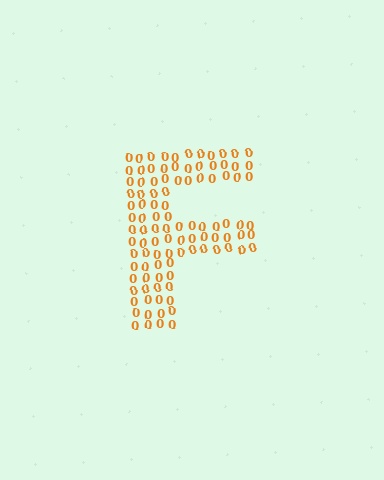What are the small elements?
The small elements are digit 0's.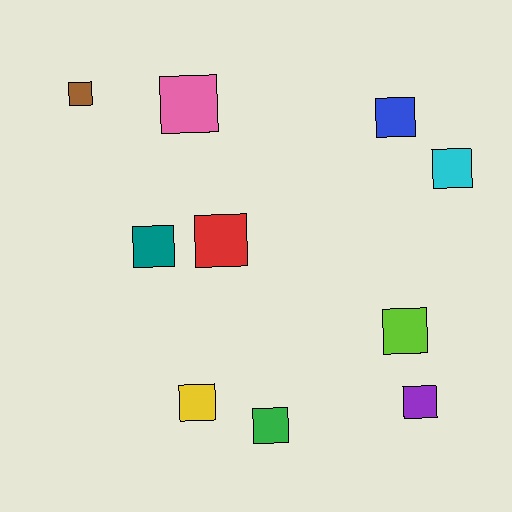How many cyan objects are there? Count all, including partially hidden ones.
There is 1 cyan object.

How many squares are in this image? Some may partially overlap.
There are 10 squares.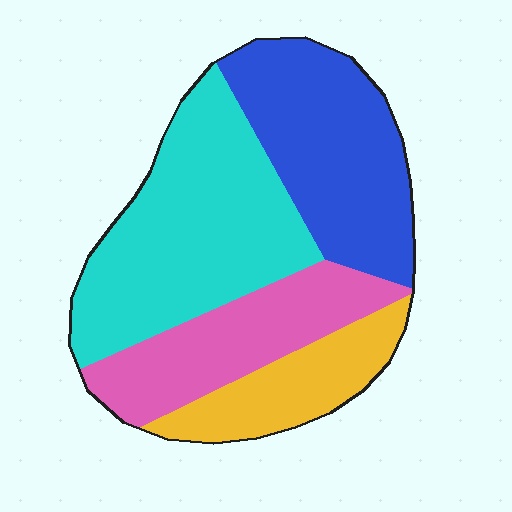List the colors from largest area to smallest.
From largest to smallest: cyan, blue, pink, yellow.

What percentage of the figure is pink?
Pink takes up about one fifth (1/5) of the figure.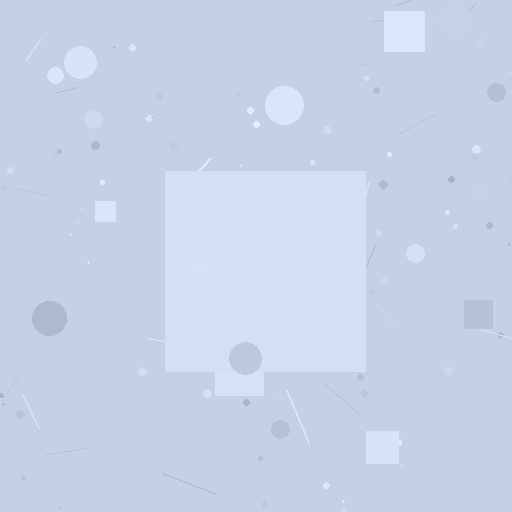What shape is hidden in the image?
A square is hidden in the image.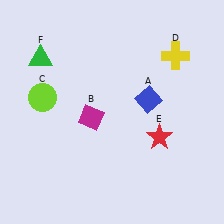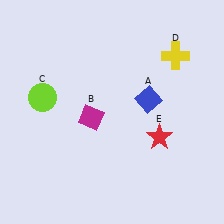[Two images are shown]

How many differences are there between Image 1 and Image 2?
There is 1 difference between the two images.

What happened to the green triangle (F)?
The green triangle (F) was removed in Image 2. It was in the top-left area of Image 1.